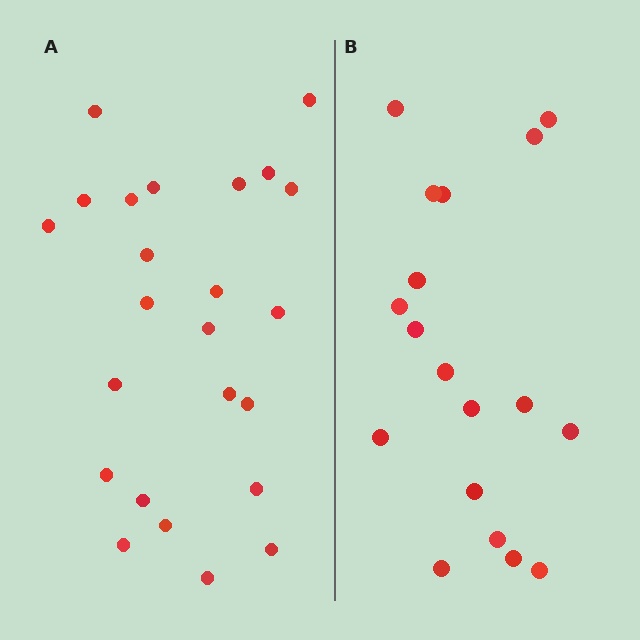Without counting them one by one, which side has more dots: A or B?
Region A (the left region) has more dots.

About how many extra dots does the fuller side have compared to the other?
Region A has about 6 more dots than region B.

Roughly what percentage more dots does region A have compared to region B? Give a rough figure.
About 35% more.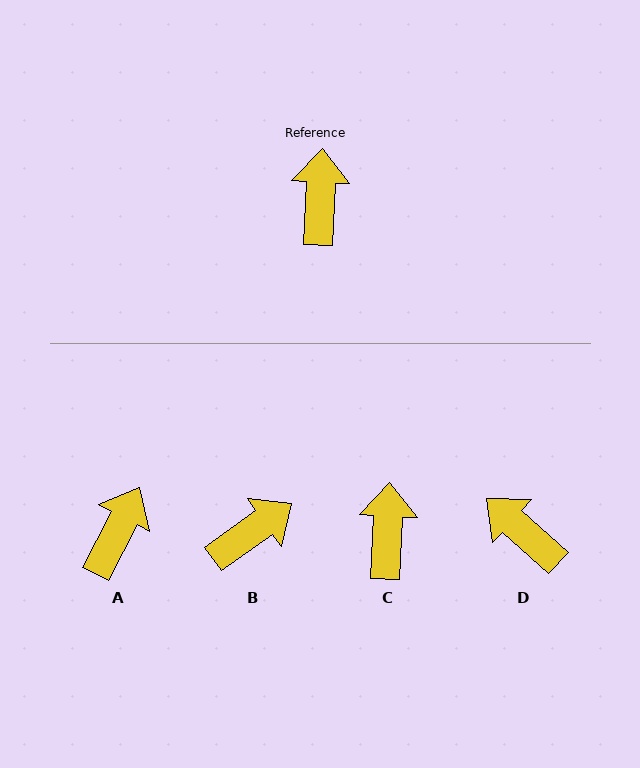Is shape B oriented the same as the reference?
No, it is off by about 52 degrees.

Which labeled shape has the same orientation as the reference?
C.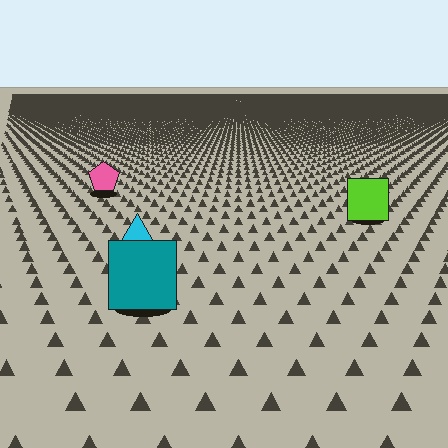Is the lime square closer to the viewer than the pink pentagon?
Yes. The lime square is closer — you can tell from the texture gradient: the ground texture is coarser near it.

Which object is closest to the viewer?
The teal square is closest. The texture marks near it are larger and more spread out.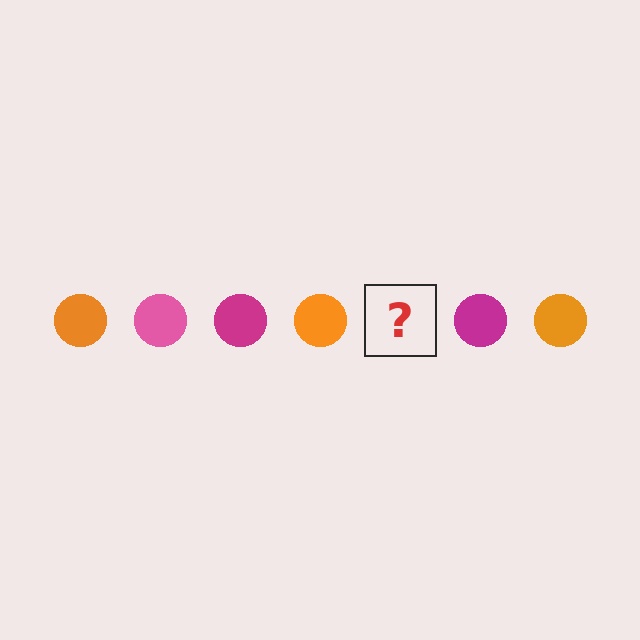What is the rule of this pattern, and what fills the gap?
The rule is that the pattern cycles through orange, pink, magenta circles. The gap should be filled with a pink circle.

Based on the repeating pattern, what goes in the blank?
The blank should be a pink circle.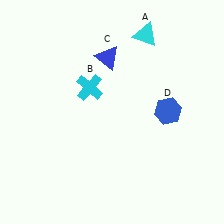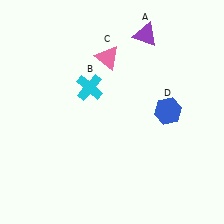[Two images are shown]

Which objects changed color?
A changed from cyan to purple. C changed from blue to pink.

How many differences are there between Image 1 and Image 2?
There are 2 differences between the two images.